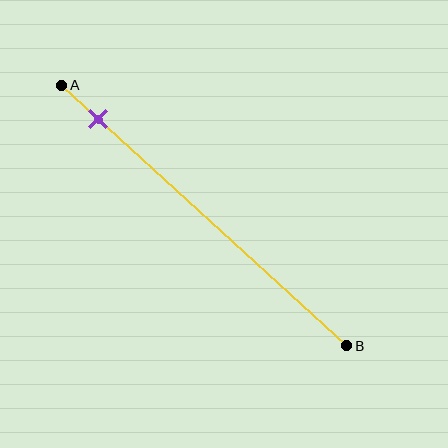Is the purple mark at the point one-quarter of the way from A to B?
No, the mark is at about 15% from A, not at the 25% one-quarter point.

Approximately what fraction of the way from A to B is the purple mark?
The purple mark is approximately 15% of the way from A to B.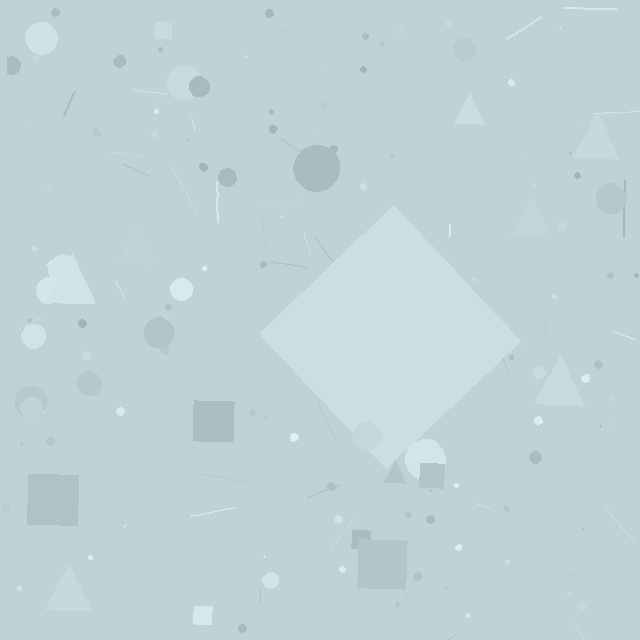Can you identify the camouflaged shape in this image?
The camouflaged shape is a diamond.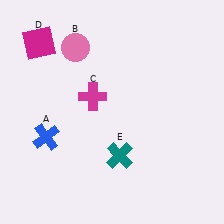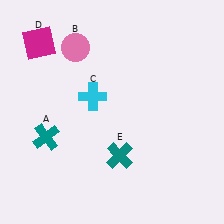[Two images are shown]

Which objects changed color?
A changed from blue to teal. C changed from magenta to cyan.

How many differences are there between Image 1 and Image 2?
There are 2 differences between the two images.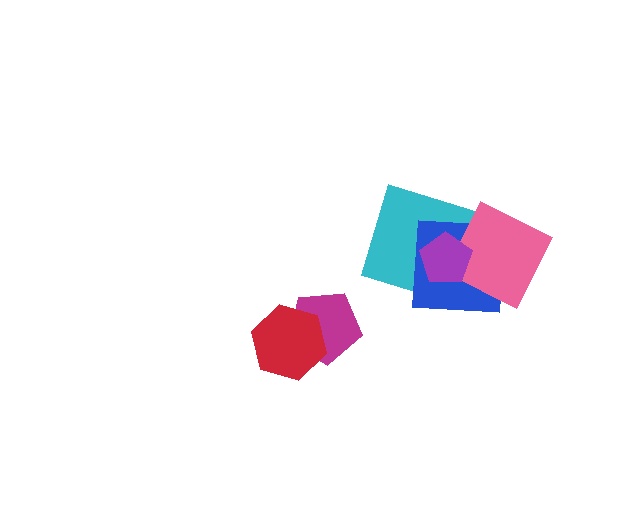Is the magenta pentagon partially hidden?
Yes, it is partially covered by another shape.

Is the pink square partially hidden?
Yes, it is partially covered by another shape.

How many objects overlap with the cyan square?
2 objects overlap with the cyan square.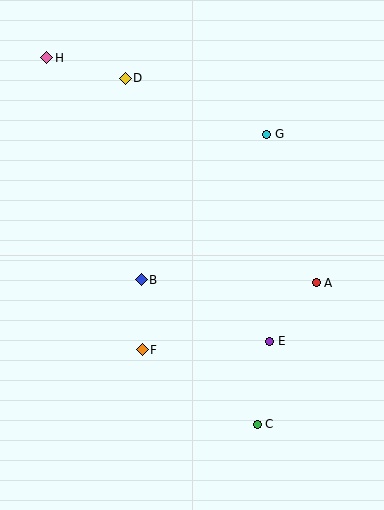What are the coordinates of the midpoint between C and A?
The midpoint between C and A is at (287, 354).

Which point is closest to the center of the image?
Point B at (141, 280) is closest to the center.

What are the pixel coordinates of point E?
Point E is at (270, 341).